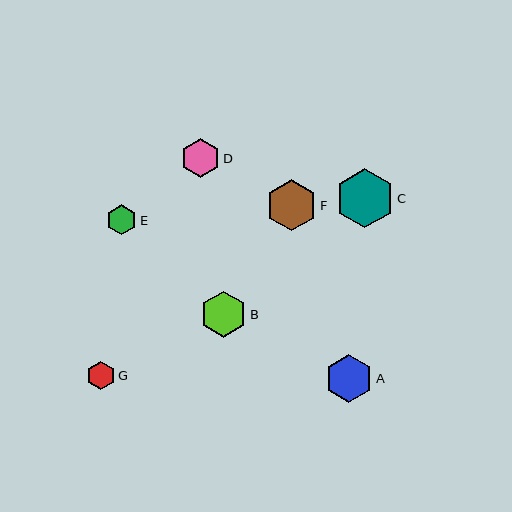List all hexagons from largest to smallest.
From largest to smallest: C, F, A, B, D, E, G.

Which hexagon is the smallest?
Hexagon G is the smallest with a size of approximately 29 pixels.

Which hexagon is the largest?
Hexagon C is the largest with a size of approximately 59 pixels.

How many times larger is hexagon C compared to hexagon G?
Hexagon C is approximately 2.0 times the size of hexagon G.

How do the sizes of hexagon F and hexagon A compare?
Hexagon F and hexagon A are approximately the same size.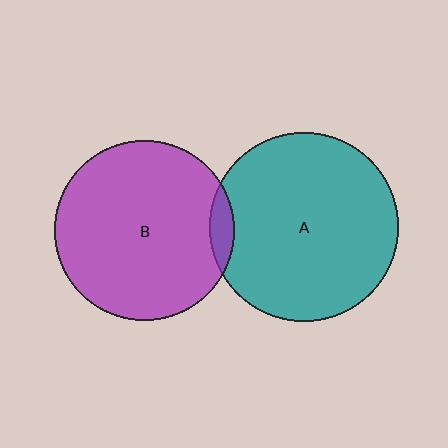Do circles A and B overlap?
Yes.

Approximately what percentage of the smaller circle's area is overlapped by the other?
Approximately 5%.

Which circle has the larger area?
Circle A (teal).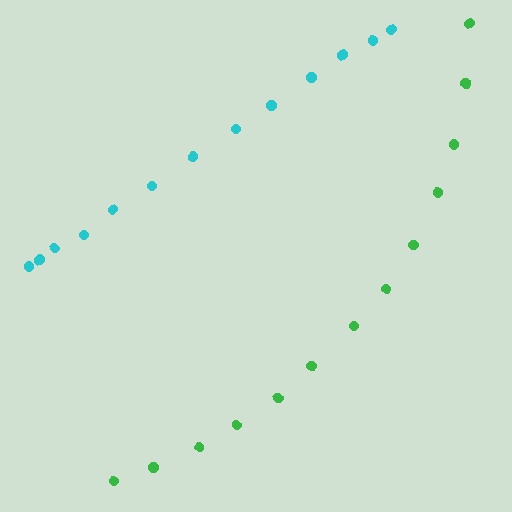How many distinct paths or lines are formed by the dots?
There are 2 distinct paths.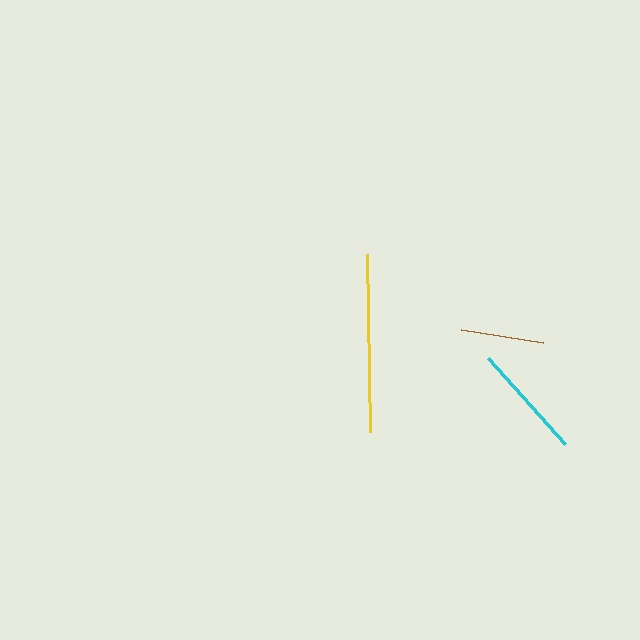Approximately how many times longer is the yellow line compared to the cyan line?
The yellow line is approximately 1.5 times the length of the cyan line.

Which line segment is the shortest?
The brown line is the shortest at approximately 83 pixels.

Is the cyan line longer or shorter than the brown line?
The cyan line is longer than the brown line.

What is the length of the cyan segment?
The cyan segment is approximately 115 pixels long.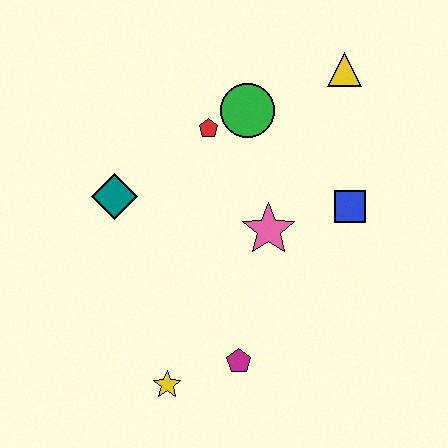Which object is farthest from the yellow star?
The yellow triangle is farthest from the yellow star.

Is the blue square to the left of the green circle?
No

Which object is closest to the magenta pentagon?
The yellow star is closest to the magenta pentagon.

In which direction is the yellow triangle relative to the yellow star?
The yellow triangle is above the yellow star.